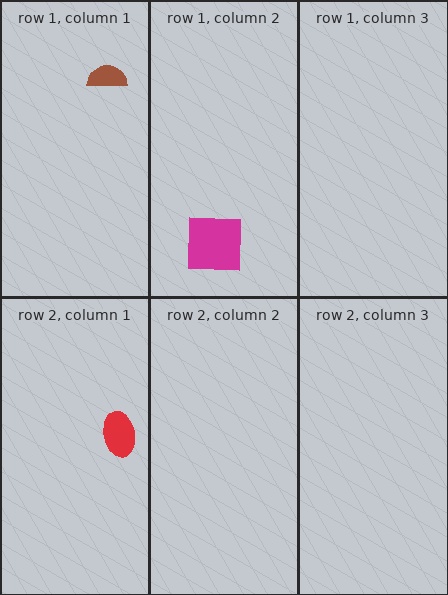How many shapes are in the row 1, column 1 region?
1.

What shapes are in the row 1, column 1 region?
The brown semicircle.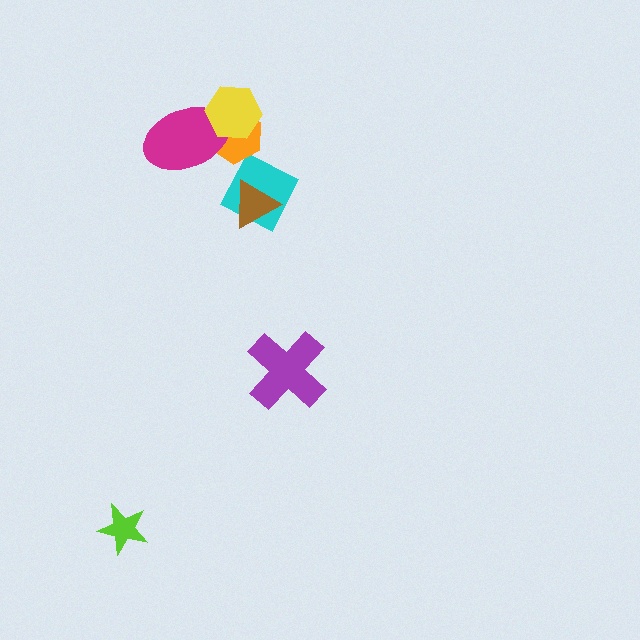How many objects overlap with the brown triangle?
1 object overlaps with the brown triangle.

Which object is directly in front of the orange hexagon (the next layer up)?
The magenta ellipse is directly in front of the orange hexagon.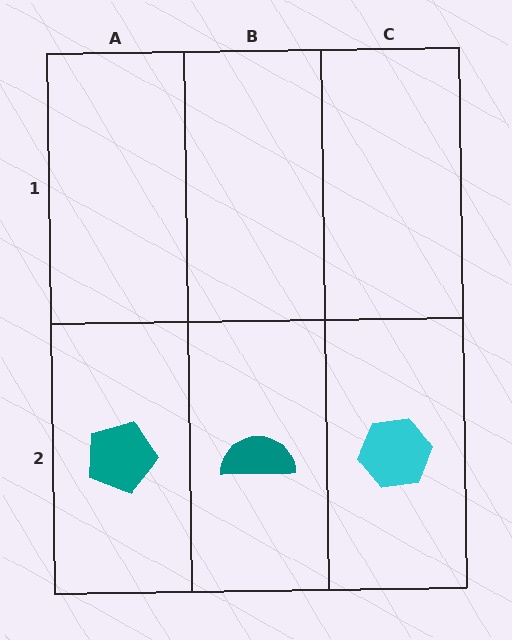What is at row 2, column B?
A teal semicircle.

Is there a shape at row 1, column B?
No, that cell is empty.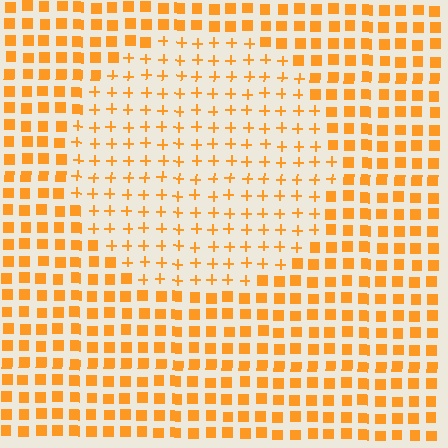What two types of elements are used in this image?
The image uses plus signs inside the circle region and squares outside it.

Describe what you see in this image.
The image is filled with small orange elements arranged in a uniform grid. A circle-shaped region contains plus signs, while the surrounding area contains squares. The boundary is defined purely by the change in element shape.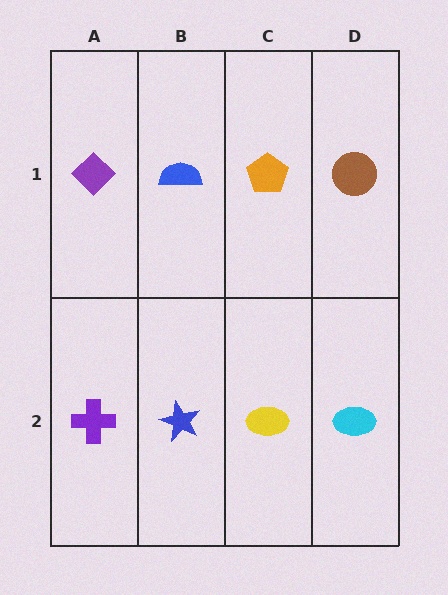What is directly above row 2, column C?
An orange pentagon.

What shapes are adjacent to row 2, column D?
A brown circle (row 1, column D), a yellow ellipse (row 2, column C).